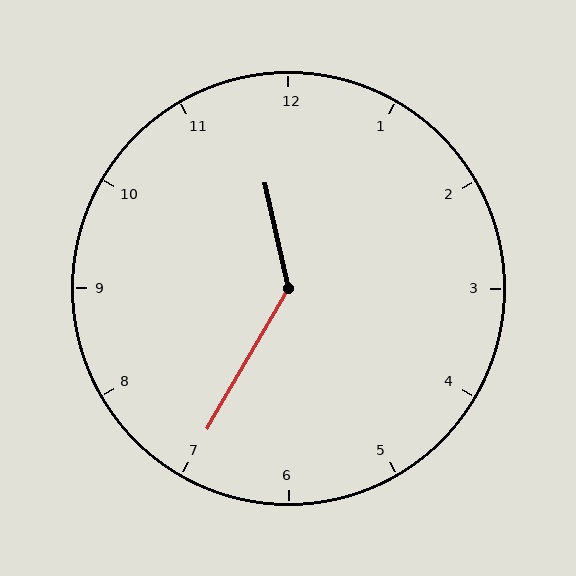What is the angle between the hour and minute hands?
Approximately 138 degrees.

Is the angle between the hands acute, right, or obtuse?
It is obtuse.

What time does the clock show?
11:35.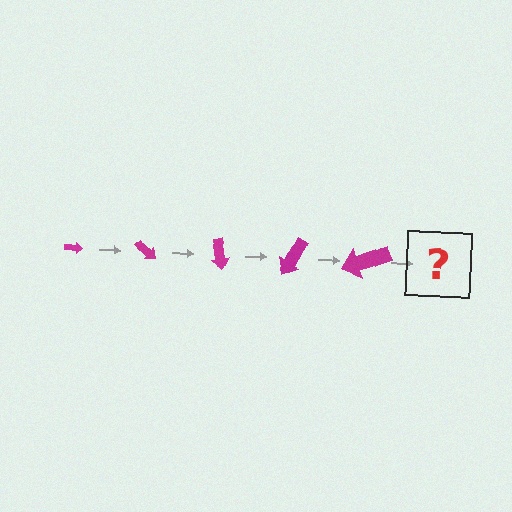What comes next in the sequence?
The next element should be an arrow, larger than the previous one and rotated 200 degrees from the start.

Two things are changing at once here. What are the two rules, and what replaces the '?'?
The two rules are that the arrow grows larger each step and it rotates 40 degrees each step. The '?' should be an arrow, larger than the previous one and rotated 200 degrees from the start.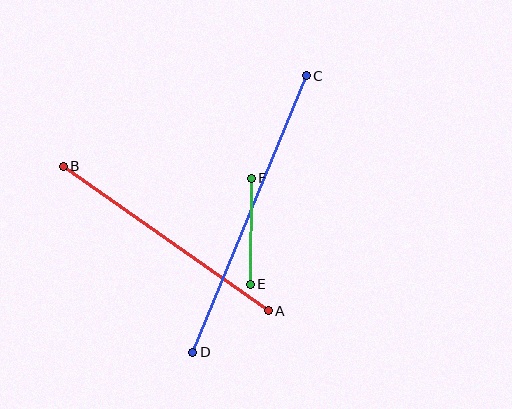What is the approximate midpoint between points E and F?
The midpoint is at approximately (251, 231) pixels.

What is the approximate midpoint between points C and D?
The midpoint is at approximately (249, 214) pixels.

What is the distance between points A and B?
The distance is approximately 251 pixels.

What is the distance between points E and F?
The distance is approximately 106 pixels.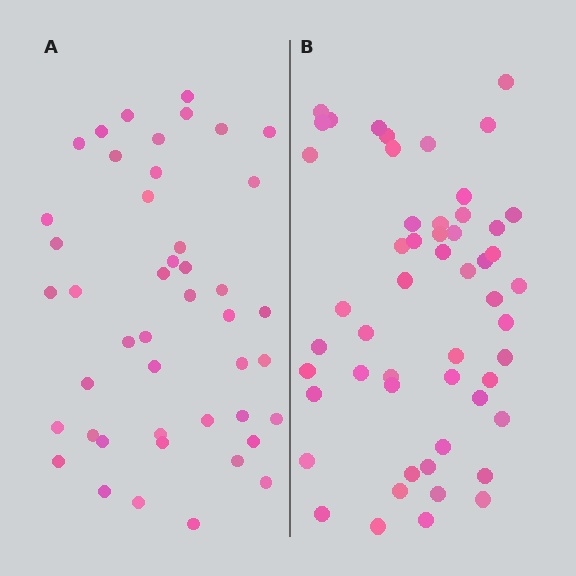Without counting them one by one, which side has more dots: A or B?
Region B (the right region) has more dots.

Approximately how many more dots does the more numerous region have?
Region B has roughly 8 or so more dots than region A.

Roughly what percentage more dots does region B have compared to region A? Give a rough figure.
About 20% more.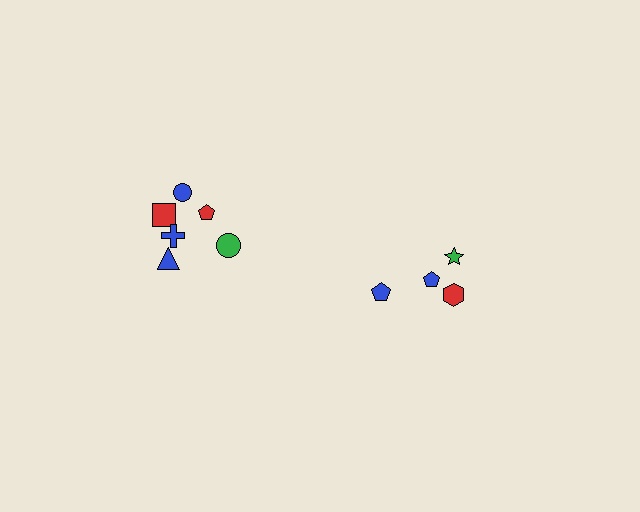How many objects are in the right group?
There are 4 objects.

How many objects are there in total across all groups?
There are 10 objects.